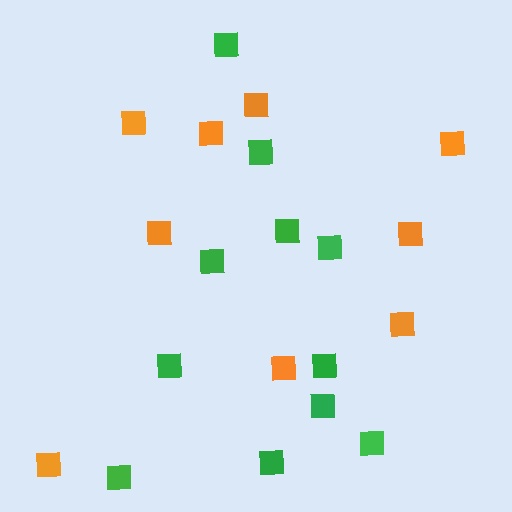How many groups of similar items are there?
There are 2 groups: one group of orange squares (9) and one group of green squares (11).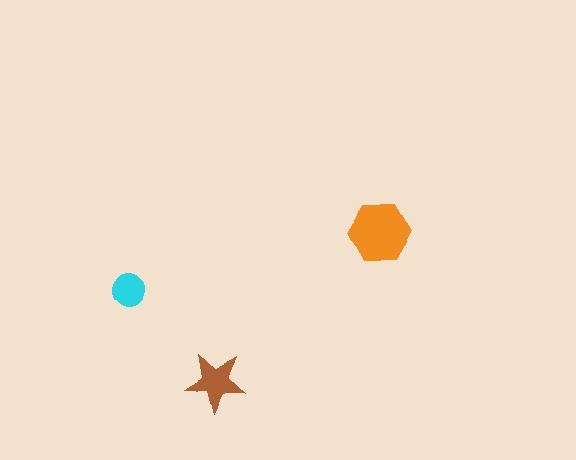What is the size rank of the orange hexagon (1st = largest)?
1st.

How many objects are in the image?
There are 3 objects in the image.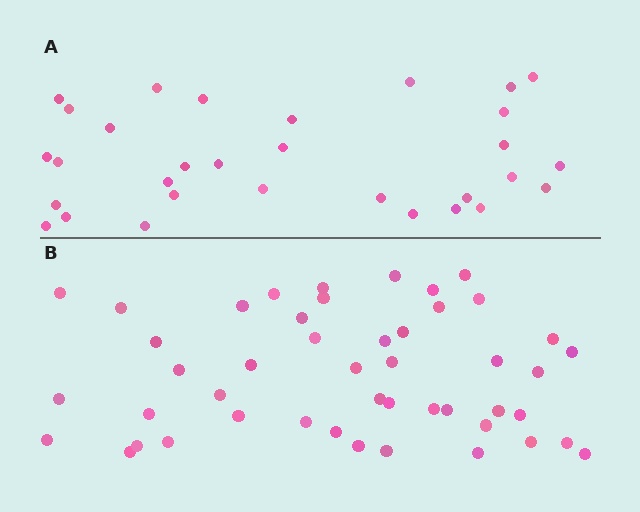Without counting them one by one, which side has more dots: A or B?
Region B (the bottom region) has more dots.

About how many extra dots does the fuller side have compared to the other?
Region B has approximately 15 more dots than region A.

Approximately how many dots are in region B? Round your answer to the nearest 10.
About 50 dots. (The exact count is 47, which rounds to 50.)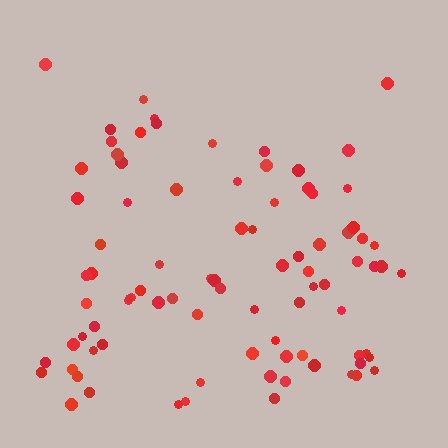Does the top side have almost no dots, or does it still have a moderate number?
Still a moderate number, just noticeably fewer than the bottom.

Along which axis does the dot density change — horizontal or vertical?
Vertical.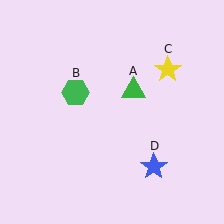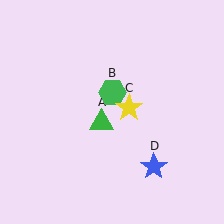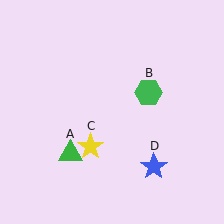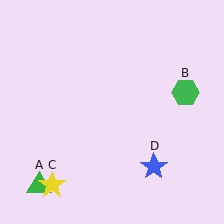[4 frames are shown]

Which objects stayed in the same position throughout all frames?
Blue star (object D) remained stationary.